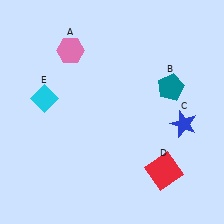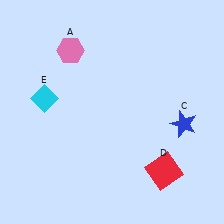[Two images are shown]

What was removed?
The teal pentagon (B) was removed in Image 2.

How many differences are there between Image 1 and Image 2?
There is 1 difference between the two images.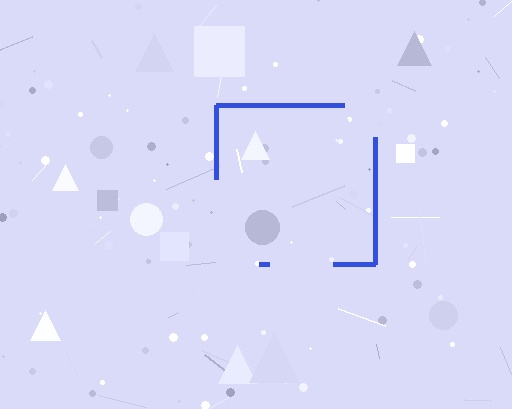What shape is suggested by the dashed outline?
The dashed outline suggests a square.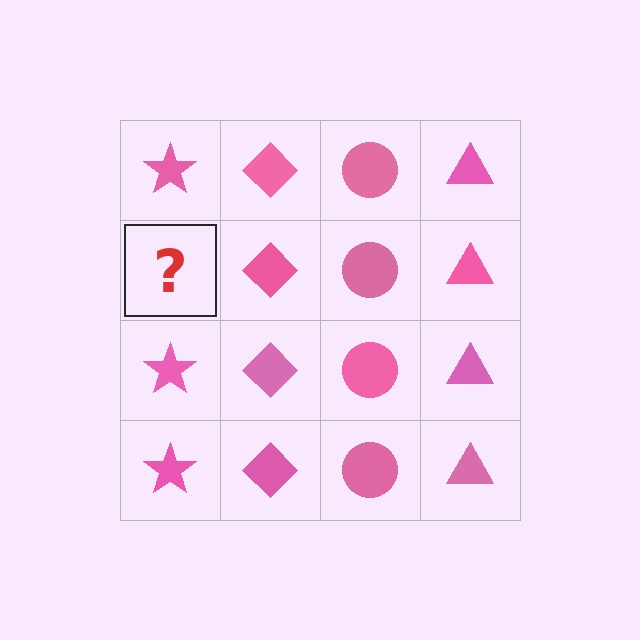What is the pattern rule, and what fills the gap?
The rule is that each column has a consistent shape. The gap should be filled with a pink star.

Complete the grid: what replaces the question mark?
The question mark should be replaced with a pink star.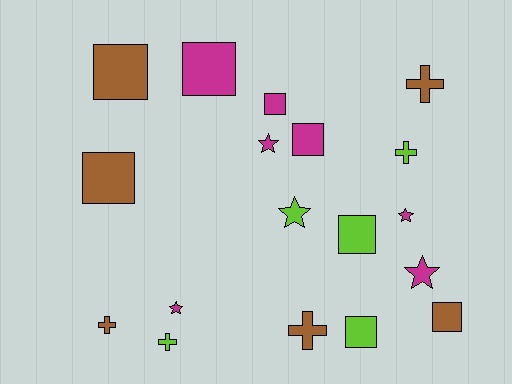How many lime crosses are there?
There are 2 lime crosses.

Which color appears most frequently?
Magenta, with 7 objects.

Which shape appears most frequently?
Square, with 8 objects.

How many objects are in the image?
There are 18 objects.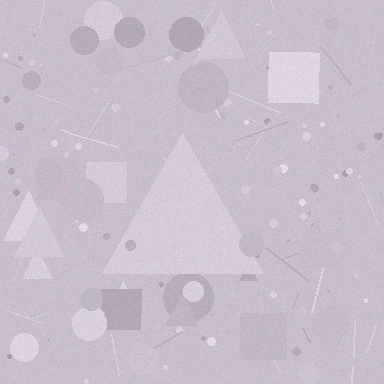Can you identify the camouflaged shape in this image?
The camouflaged shape is a triangle.